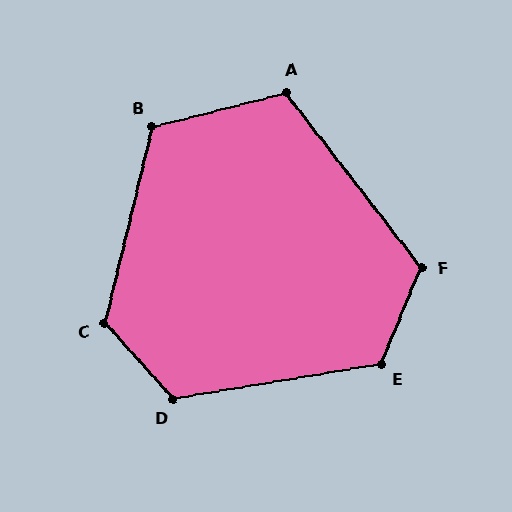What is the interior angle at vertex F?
Approximately 120 degrees (obtuse).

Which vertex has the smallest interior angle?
A, at approximately 114 degrees.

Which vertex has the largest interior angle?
C, at approximately 124 degrees.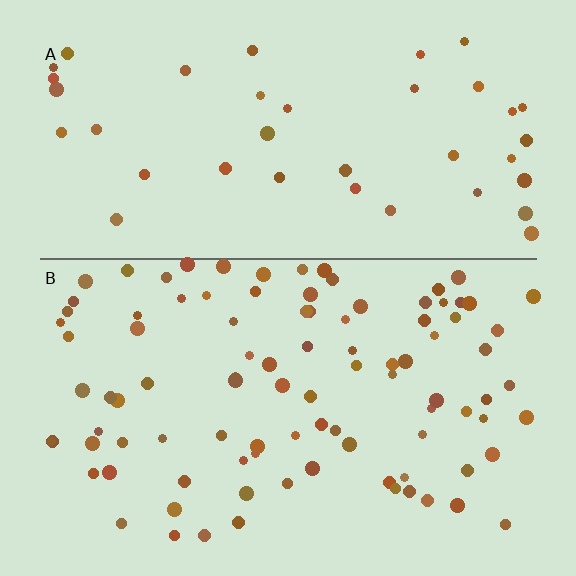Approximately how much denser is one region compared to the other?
Approximately 2.4× — region B over region A.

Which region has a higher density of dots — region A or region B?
B (the bottom).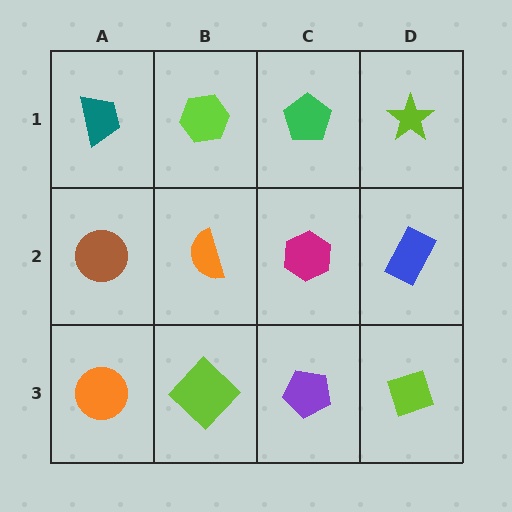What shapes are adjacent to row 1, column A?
A brown circle (row 2, column A), a lime hexagon (row 1, column B).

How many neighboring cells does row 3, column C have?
3.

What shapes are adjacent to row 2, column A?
A teal trapezoid (row 1, column A), an orange circle (row 3, column A), an orange semicircle (row 2, column B).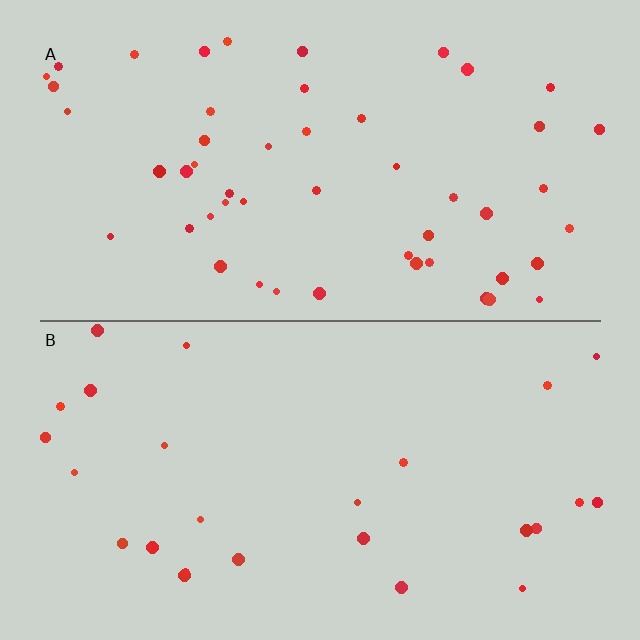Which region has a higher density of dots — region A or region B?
A (the top).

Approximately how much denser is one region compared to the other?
Approximately 1.9× — region A over region B.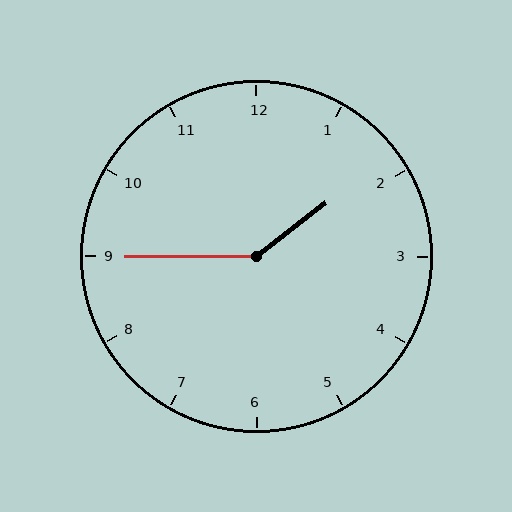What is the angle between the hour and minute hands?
Approximately 142 degrees.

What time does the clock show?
1:45.